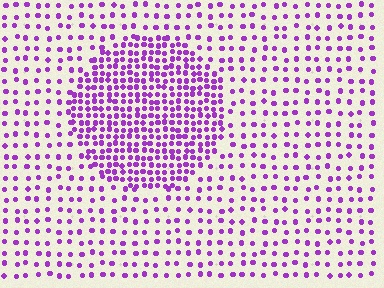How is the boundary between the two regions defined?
The boundary is defined by a change in element density (approximately 2.4x ratio). All elements are the same color, size, and shape.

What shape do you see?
I see a circle.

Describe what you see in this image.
The image contains small purple elements arranged at two different densities. A circle-shaped region is visible where the elements are more densely packed than the surrounding area.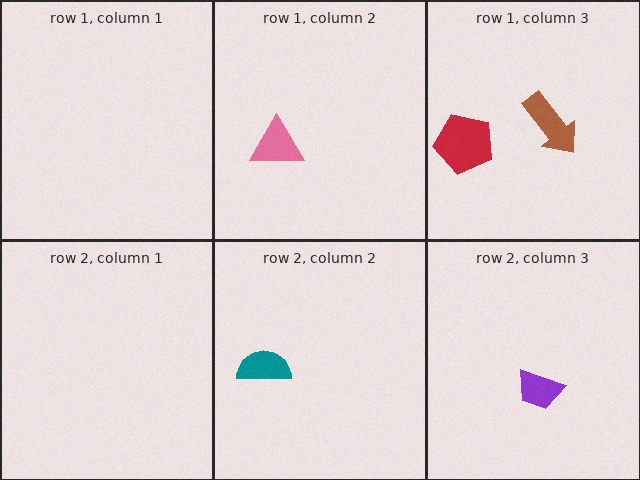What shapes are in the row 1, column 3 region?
The red pentagon, the brown arrow.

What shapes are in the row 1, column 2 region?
The pink triangle.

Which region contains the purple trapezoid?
The row 2, column 3 region.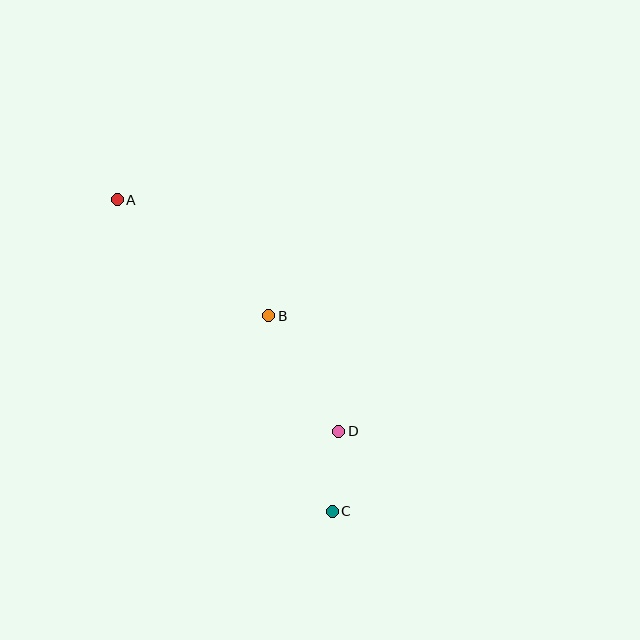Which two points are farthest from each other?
Points A and C are farthest from each other.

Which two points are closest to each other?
Points C and D are closest to each other.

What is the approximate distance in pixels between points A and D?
The distance between A and D is approximately 320 pixels.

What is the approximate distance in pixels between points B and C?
The distance between B and C is approximately 206 pixels.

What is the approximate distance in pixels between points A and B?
The distance between A and B is approximately 191 pixels.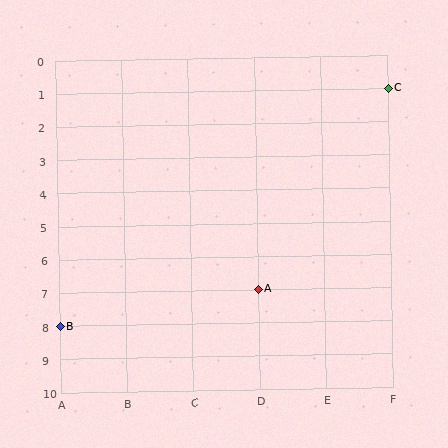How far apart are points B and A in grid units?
Points B and A are 3 columns and 1 row apart (about 3.2 grid units diagonally).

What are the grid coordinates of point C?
Point C is at grid coordinates (F, 1).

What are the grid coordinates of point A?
Point A is at grid coordinates (D, 7).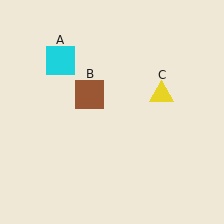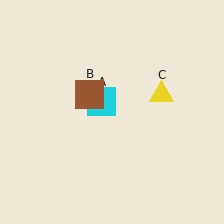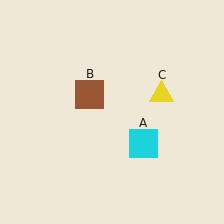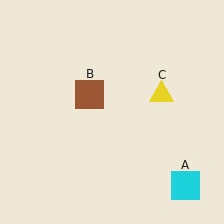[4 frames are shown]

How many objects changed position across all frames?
1 object changed position: cyan square (object A).